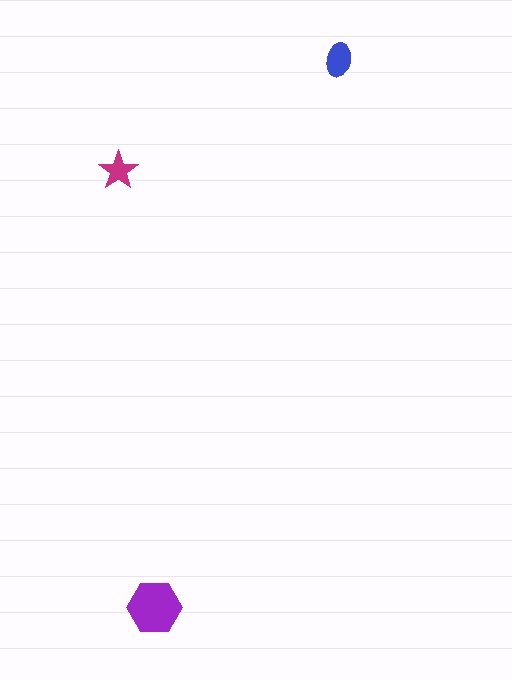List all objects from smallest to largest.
The magenta star, the blue ellipse, the purple hexagon.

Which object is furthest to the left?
The magenta star is leftmost.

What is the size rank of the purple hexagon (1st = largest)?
1st.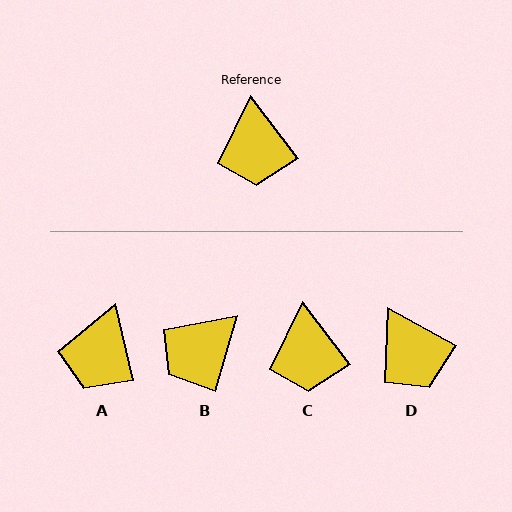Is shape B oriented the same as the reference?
No, it is off by about 54 degrees.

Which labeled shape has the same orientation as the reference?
C.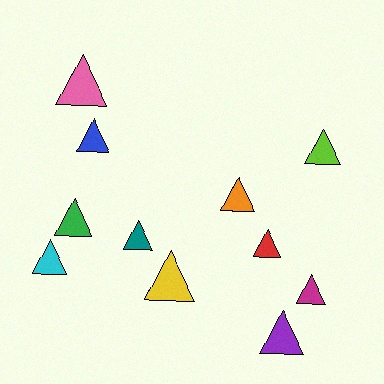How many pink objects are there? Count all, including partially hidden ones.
There is 1 pink object.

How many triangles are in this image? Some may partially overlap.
There are 11 triangles.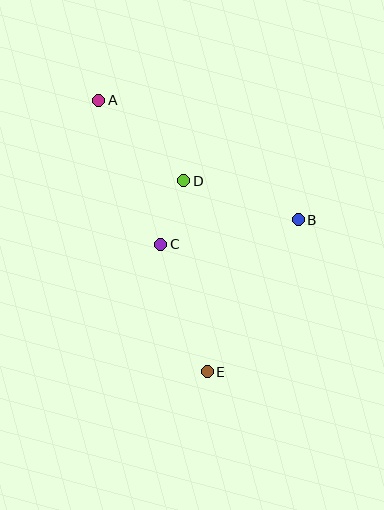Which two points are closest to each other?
Points C and D are closest to each other.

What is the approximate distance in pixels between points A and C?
The distance between A and C is approximately 157 pixels.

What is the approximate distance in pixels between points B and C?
The distance between B and C is approximately 140 pixels.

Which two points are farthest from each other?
Points A and E are farthest from each other.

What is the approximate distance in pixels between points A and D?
The distance between A and D is approximately 117 pixels.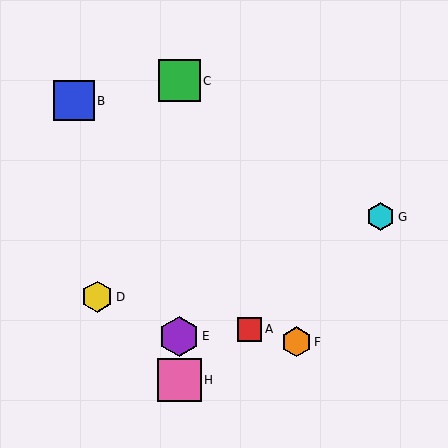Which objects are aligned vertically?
Objects C, E, H are aligned vertically.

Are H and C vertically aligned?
Yes, both are at x≈179.